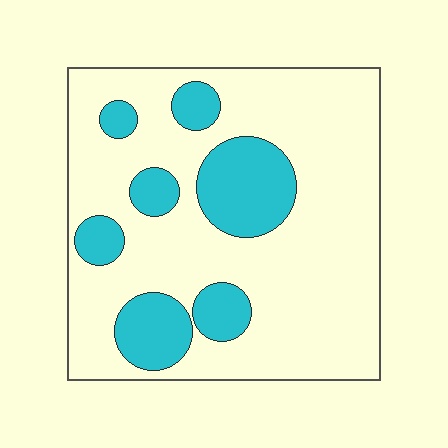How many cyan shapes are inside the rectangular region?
7.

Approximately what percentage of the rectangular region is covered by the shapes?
Approximately 25%.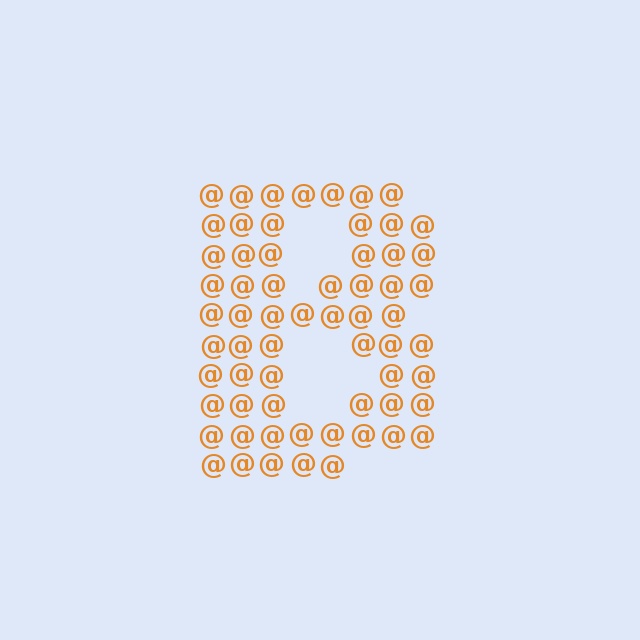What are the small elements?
The small elements are at signs.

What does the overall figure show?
The overall figure shows the letter B.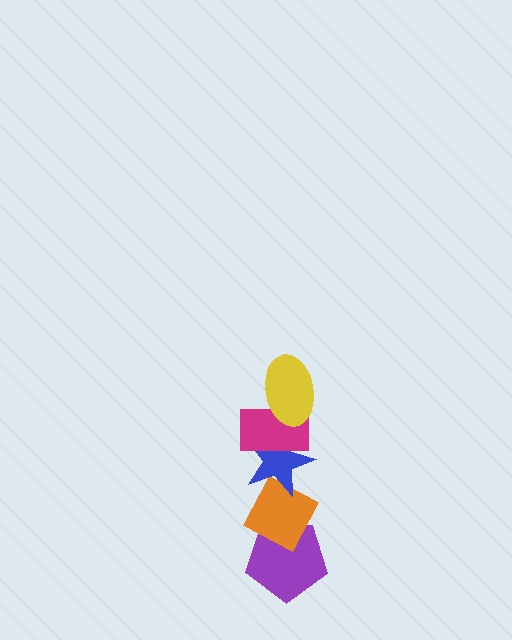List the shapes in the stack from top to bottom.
From top to bottom: the yellow ellipse, the magenta rectangle, the blue star, the orange diamond, the purple pentagon.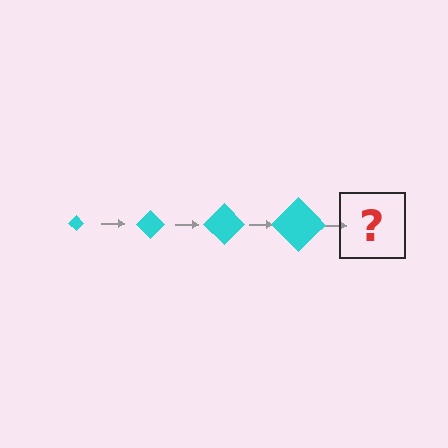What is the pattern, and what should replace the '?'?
The pattern is that the diamond gets progressively larger each step. The '?' should be a cyan diamond, larger than the previous one.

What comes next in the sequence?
The next element should be a cyan diamond, larger than the previous one.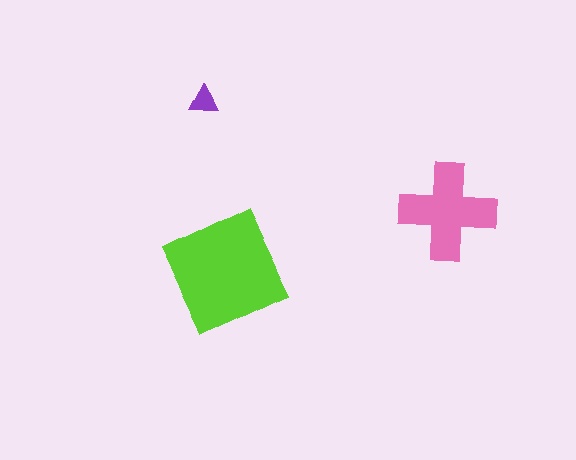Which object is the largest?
The lime square.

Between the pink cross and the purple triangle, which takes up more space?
The pink cross.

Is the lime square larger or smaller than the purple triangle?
Larger.